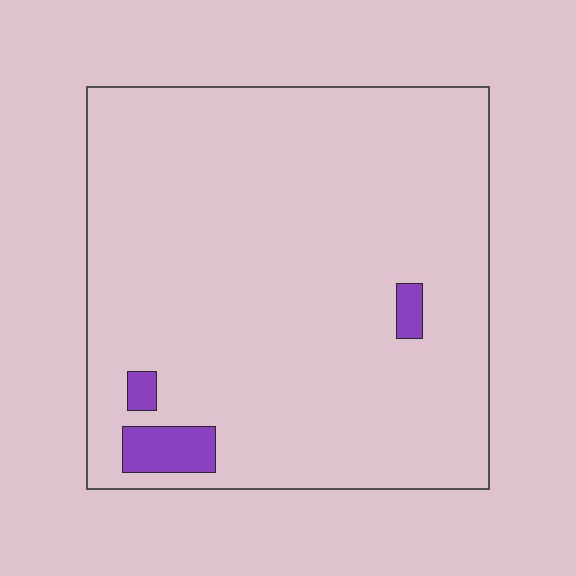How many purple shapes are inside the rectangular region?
3.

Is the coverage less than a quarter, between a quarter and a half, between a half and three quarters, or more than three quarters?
Less than a quarter.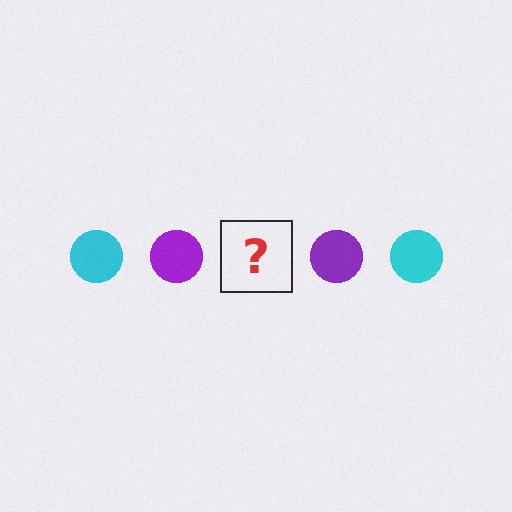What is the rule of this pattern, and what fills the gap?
The rule is that the pattern cycles through cyan, purple circles. The gap should be filled with a cyan circle.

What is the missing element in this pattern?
The missing element is a cyan circle.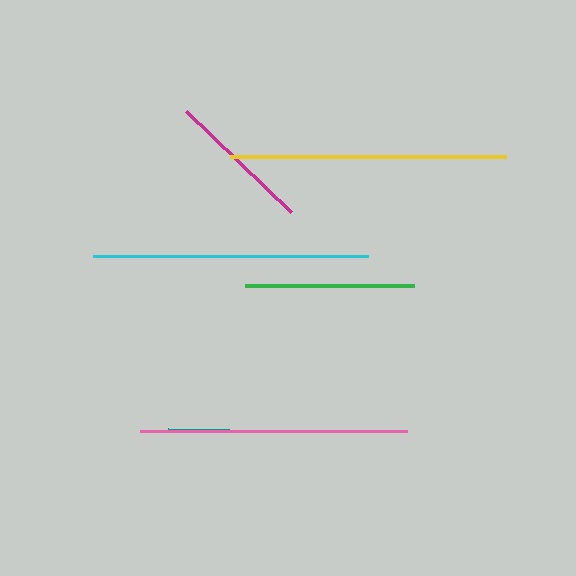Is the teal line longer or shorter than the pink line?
The pink line is longer than the teal line.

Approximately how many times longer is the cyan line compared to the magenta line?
The cyan line is approximately 1.9 times the length of the magenta line.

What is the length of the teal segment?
The teal segment is approximately 183 pixels long.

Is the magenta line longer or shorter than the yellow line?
The yellow line is longer than the magenta line.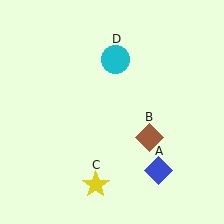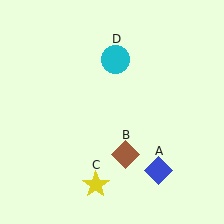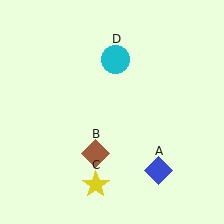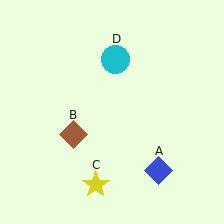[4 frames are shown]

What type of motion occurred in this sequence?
The brown diamond (object B) rotated clockwise around the center of the scene.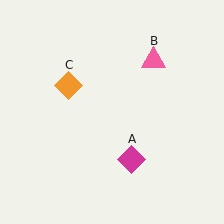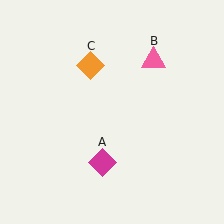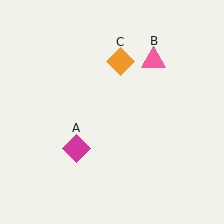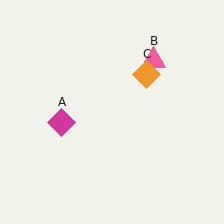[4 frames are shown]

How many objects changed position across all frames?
2 objects changed position: magenta diamond (object A), orange diamond (object C).